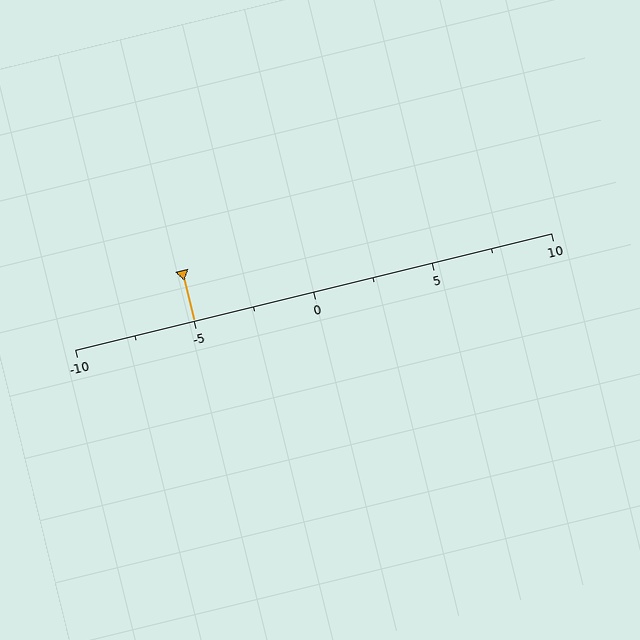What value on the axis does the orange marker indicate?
The marker indicates approximately -5.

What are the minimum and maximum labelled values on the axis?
The axis runs from -10 to 10.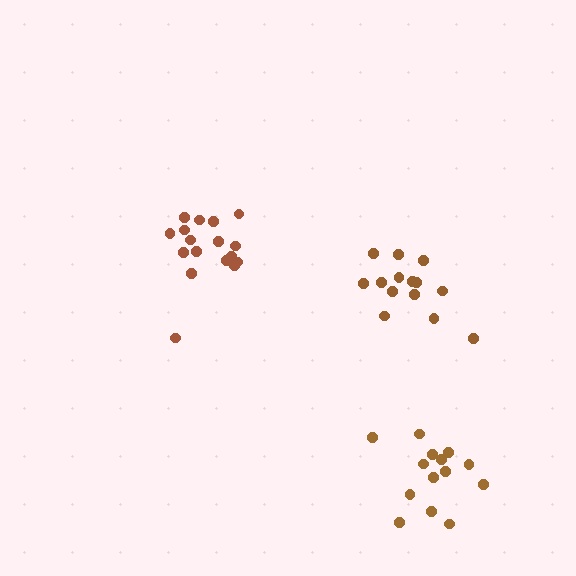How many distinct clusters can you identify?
There are 3 distinct clusters.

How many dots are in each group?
Group 1: 14 dots, Group 2: 17 dots, Group 3: 14 dots (45 total).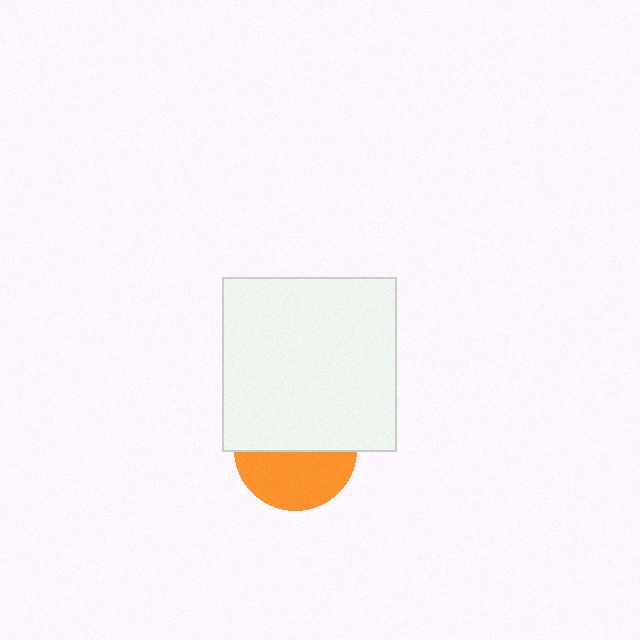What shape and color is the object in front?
The object in front is a white square.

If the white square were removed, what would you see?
You would see the complete orange circle.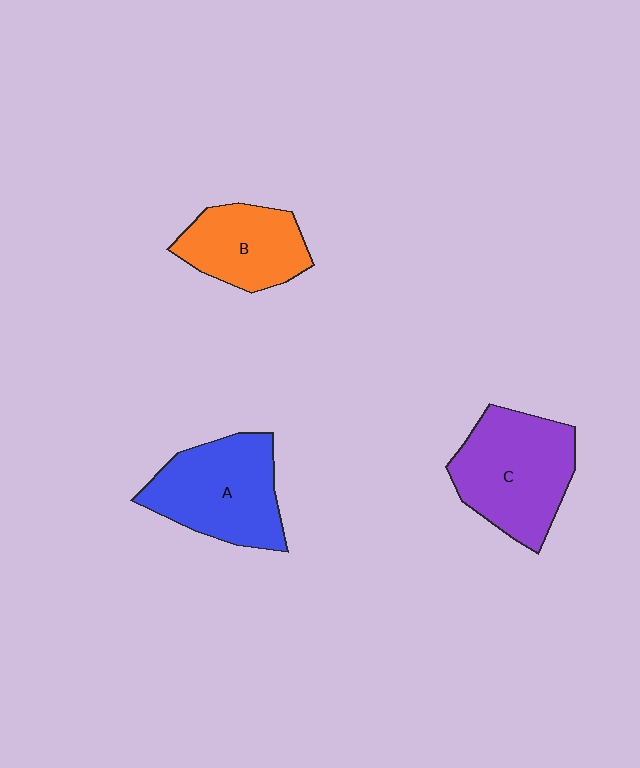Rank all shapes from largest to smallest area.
From largest to smallest: C (purple), A (blue), B (orange).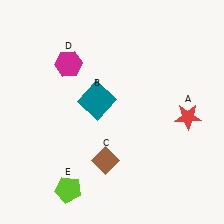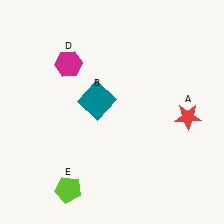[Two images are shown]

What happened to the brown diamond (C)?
The brown diamond (C) was removed in Image 2. It was in the bottom-left area of Image 1.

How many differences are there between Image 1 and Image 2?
There is 1 difference between the two images.